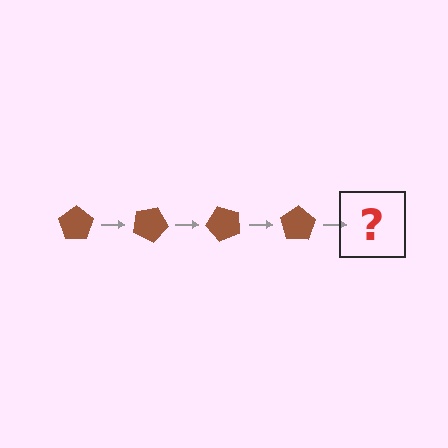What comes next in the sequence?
The next element should be a brown pentagon rotated 100 degrees.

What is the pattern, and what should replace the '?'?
The pattern is that the pentagon rotates 25 degrees each step. The '?' should be a brown pentagon rotated 100 degrees.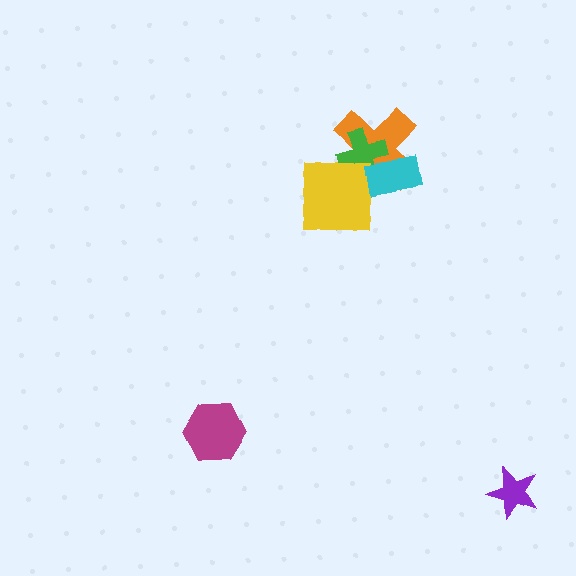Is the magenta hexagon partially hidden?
No, no other shape covers it.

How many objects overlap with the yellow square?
3 objects overlap with the yellow square.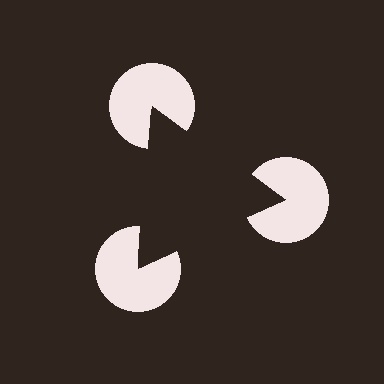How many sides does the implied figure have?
3 sides.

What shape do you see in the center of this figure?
An illusory triangle — its edges are inferred from the aligned wedge cuts in the pac-man discs, not physically drawn.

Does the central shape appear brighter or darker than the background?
It typically appears slightly darker than the background, even though no actual brightness change is drawn.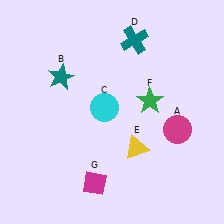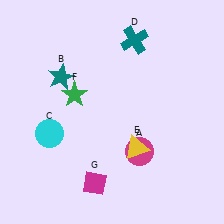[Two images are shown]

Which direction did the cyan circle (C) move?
The cyan circle (C) moved left.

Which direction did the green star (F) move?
The green star (F) moved left.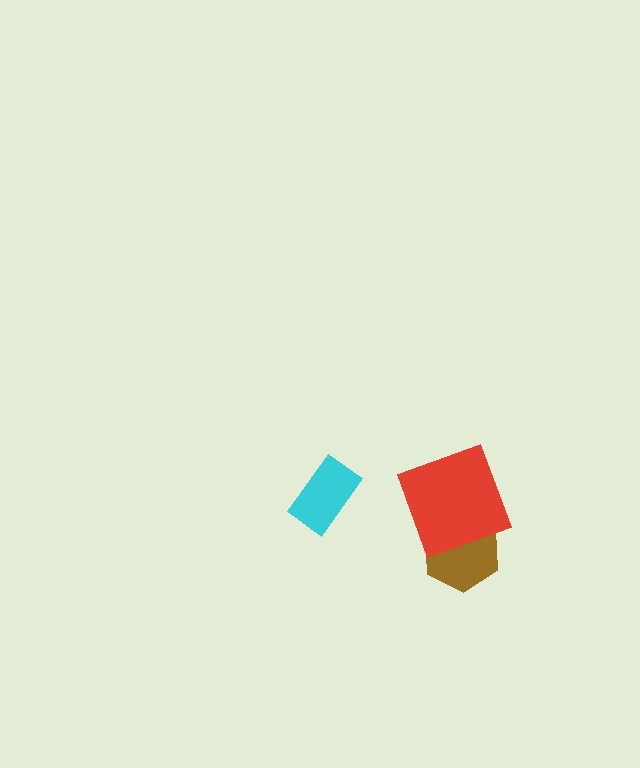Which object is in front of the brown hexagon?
The red square is in front of the brown hexagon.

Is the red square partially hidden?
No, no other shape covers it.